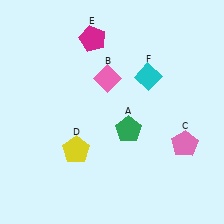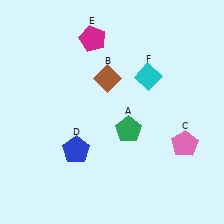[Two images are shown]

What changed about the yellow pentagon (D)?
In Image 1, D is yellow. In Image 2, it changed to blue.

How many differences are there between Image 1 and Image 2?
There are 2 differences between the two images.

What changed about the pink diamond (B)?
In Image 1, B is pink. In Image 2, it changed to brown.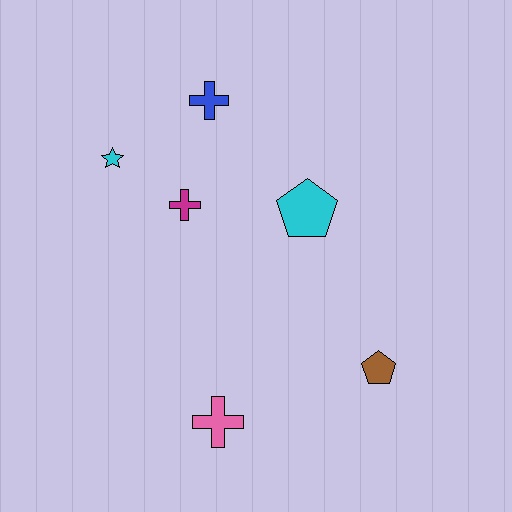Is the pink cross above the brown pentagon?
No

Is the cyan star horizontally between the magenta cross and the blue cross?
No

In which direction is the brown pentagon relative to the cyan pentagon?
The brown pentagon is below the cyan pentagon.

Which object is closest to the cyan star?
The magenta cross is closest to the cyan star.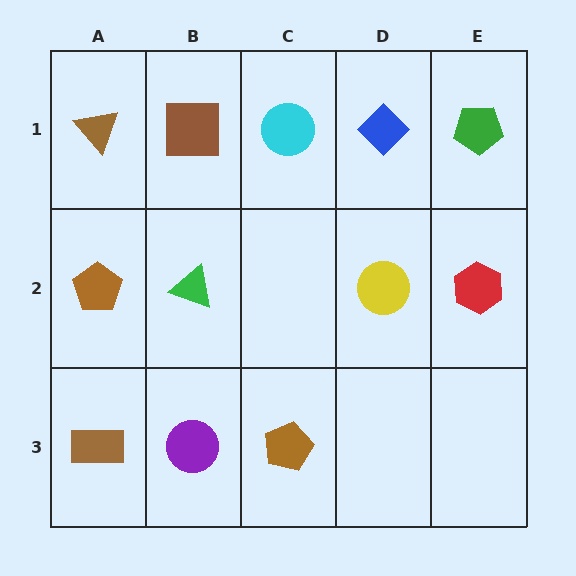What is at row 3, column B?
A purple circle.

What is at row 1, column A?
A brown triangle.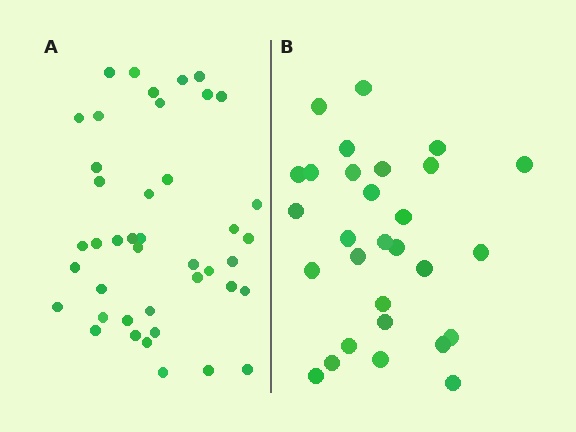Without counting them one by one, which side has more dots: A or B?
Region A (the left region) has more dots.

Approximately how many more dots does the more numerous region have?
Region A has approximately 15 more dots than region B.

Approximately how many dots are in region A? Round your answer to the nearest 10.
About 40 dots. (The exact count is 42, which rounds to 40.)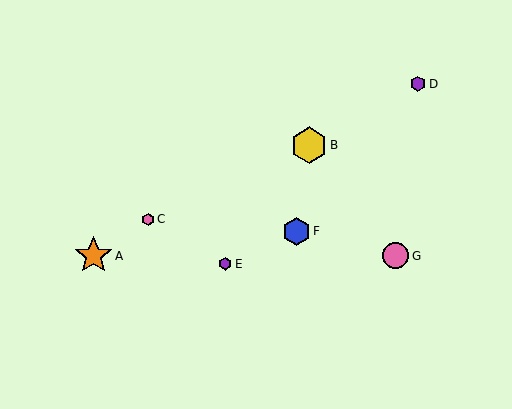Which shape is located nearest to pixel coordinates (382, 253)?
The pink circle (labeled G) at (395, 256) is nearest to that location.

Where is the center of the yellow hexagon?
The center of the yellow hexagon is at (309, 145).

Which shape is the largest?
The orange star (labeled A) is the largest.